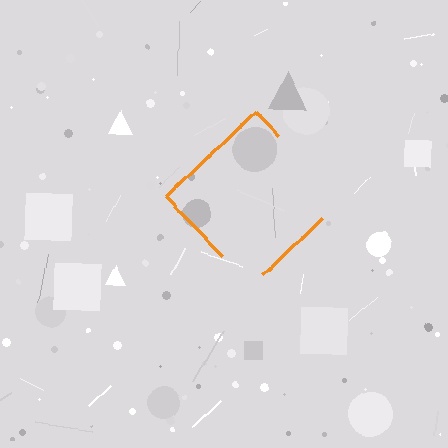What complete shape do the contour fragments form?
The contour fragments form a diamond.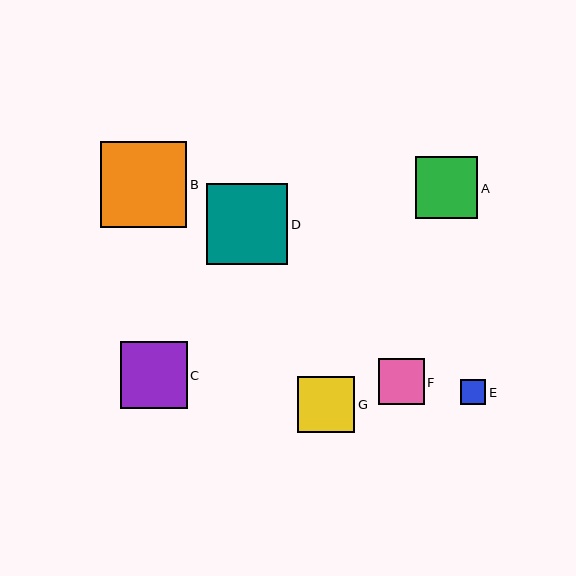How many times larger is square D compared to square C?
Square D is approximately 1.2 times the size of square C.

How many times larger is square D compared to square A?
Square D is approximately 1.3 times the size of square A.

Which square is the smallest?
Square E is the smallest with a size of approximately 25 pixels.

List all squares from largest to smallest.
From largest to smallest: B, D, C, A, G, F, E.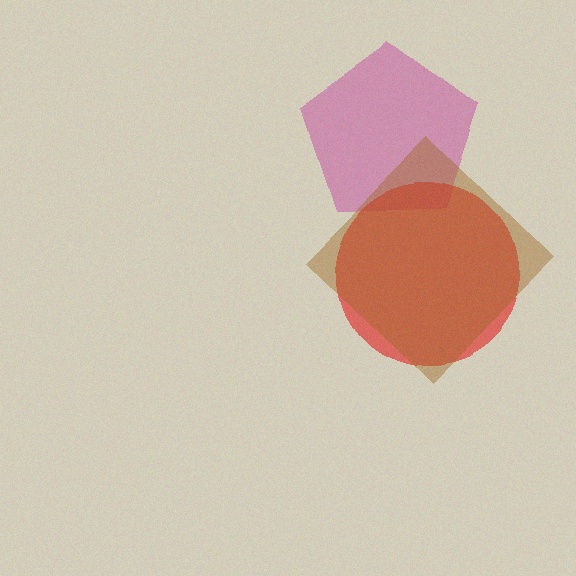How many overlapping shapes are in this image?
There are 3 overlapping shapes in the image.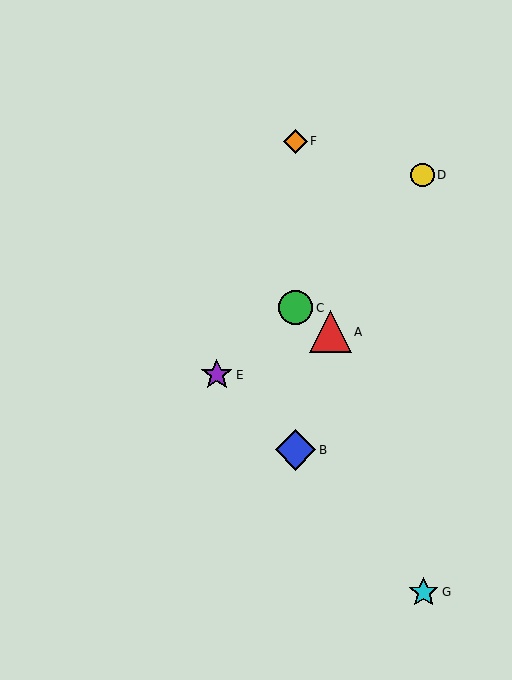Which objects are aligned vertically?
Objects B, C, F are aligned vertically.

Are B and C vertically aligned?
Yes, both are at x≈296.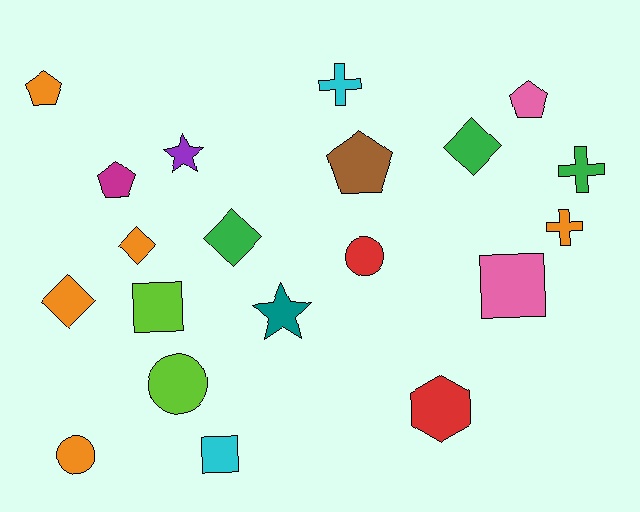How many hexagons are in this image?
There is 1 hexagon.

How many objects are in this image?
There are 20 objects.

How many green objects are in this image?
There are 3 green objects.